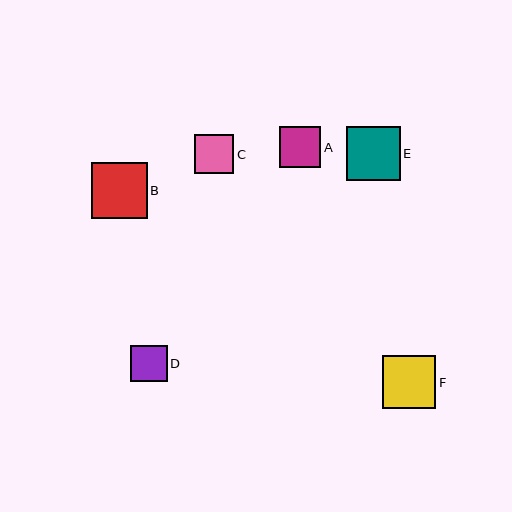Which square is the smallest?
Square D is the smallest with a size of approximately 37 pixels.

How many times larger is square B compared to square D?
Square B is approximately 1.5 times the size of square D.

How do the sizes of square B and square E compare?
Square B and square E are approximately the same size.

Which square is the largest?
Square B is the largest with a size of approximately 55 pixels.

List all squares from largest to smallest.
From largest to smallest: B, E, F, A, C, D.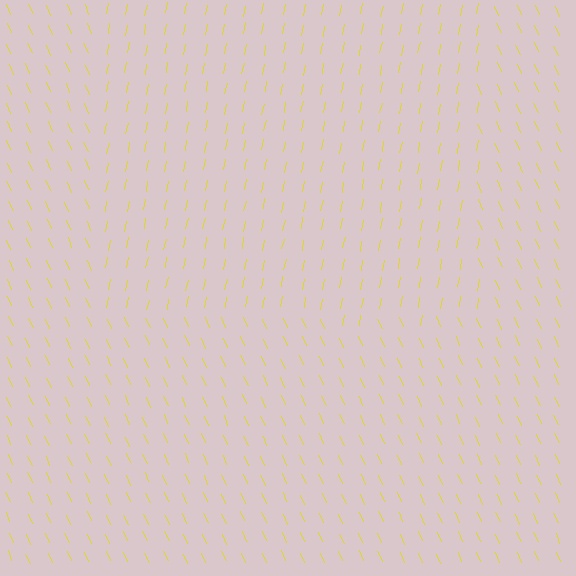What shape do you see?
I see a rectangle.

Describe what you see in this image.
The image is filled with small yellow line segments. A rectangle region in the image has lines oriented differently from the surrounding lines, creating a visible texture boundary.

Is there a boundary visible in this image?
Yes, there is a texture boundary formed by a change in line orientation.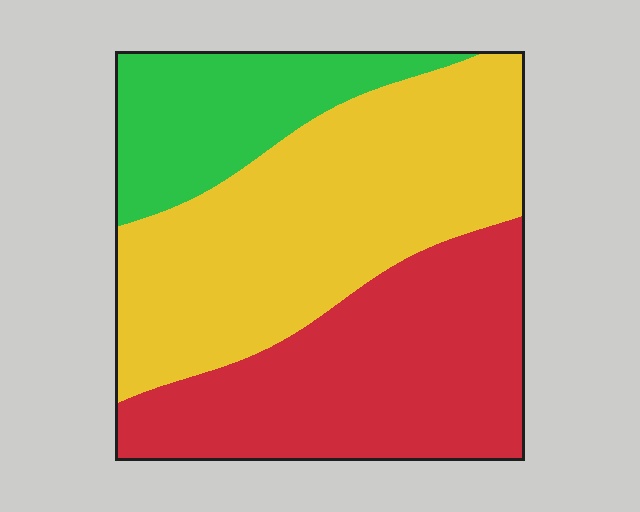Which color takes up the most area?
Yellow, at roughly 45%.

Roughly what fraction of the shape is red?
Red takes up about three eighths (3/8) of the shape.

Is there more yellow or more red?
Yellow.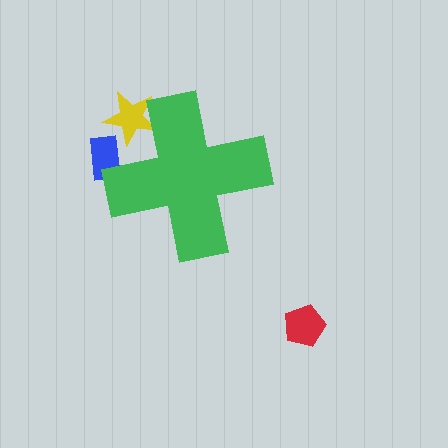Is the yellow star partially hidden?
Yes, the yellow star is partially hidden behind the green cross.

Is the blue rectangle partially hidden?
Yes, the blue rectangle is partially hidden behind the green cross.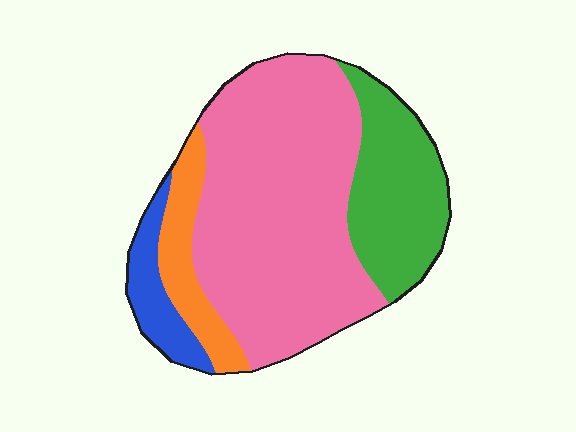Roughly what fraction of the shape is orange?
Orange takes up about one tenth (1/10) of the shape.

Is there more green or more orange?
Green.